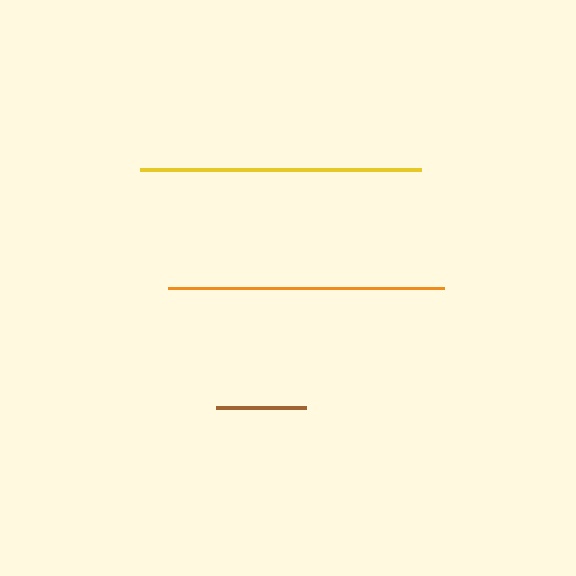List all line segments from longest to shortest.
From longest to shortest: yellow, orange, brown.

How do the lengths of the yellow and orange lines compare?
The yellow and orange lines are approximately the same length.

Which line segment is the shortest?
The brown line is the shortest at approximately 90 pixels.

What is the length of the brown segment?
The brown segment is approximately 90 pixels long.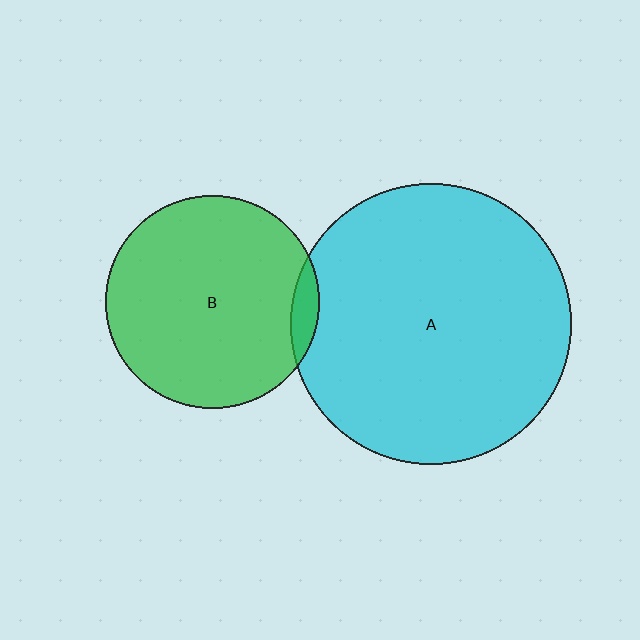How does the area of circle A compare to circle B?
Approximately 1.7 times.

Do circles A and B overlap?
Yes.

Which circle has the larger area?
Circle A (cyan).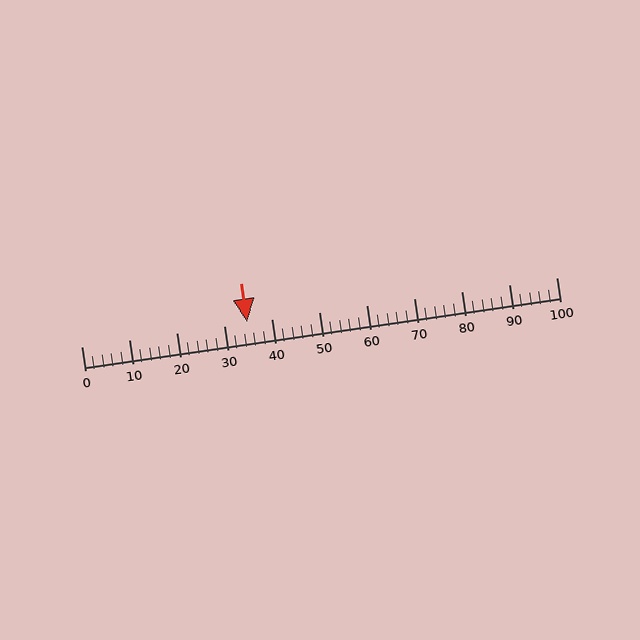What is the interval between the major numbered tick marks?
The major tick marks are spaced 10 units apart.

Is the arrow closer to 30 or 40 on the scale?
The arrow is closer to 30.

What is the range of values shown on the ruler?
The ruler shows values from 0 to 100.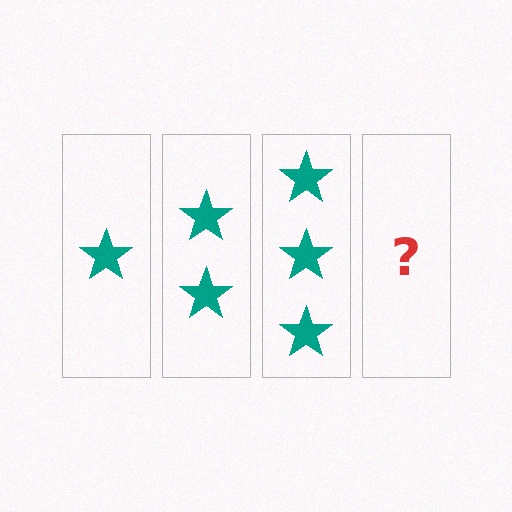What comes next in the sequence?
The next element should be 4 stars.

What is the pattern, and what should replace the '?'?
The pattern is that each step adds one more star. The '?' should be 4 stars.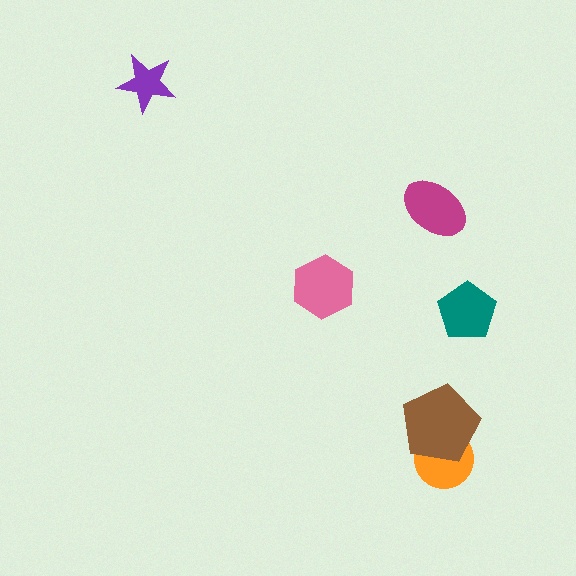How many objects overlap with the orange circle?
1 object overlaps with the orange circle.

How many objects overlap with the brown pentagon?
1 object overlaps with the brown pentagon.